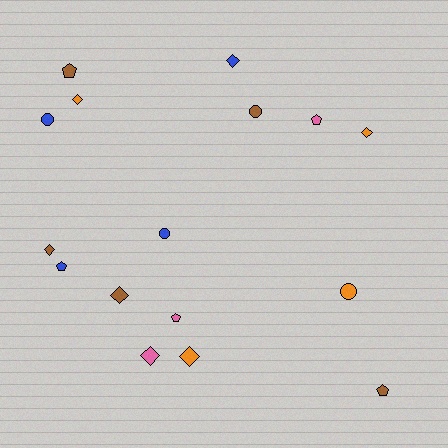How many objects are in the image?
There are 16 objects.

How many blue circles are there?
There are 2 blue circles.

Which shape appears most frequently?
Diamond, with 7 objects.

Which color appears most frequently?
Brown, with 5 objects.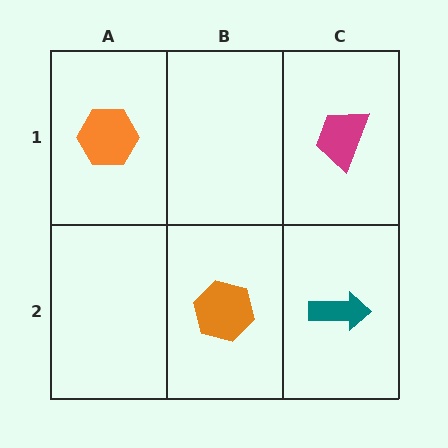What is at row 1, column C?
A magenta trapezoid.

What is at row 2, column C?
A teal arrow.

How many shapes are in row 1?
2 shapes.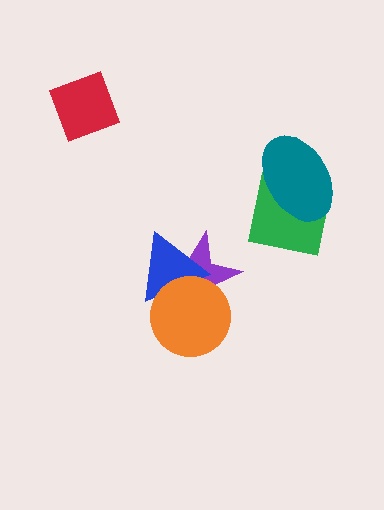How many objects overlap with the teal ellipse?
1 object overlaps with the teal ellipse.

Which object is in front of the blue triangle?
The orange circle is in front of the blue triangle.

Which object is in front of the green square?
The teal ellipse is in front of the green square.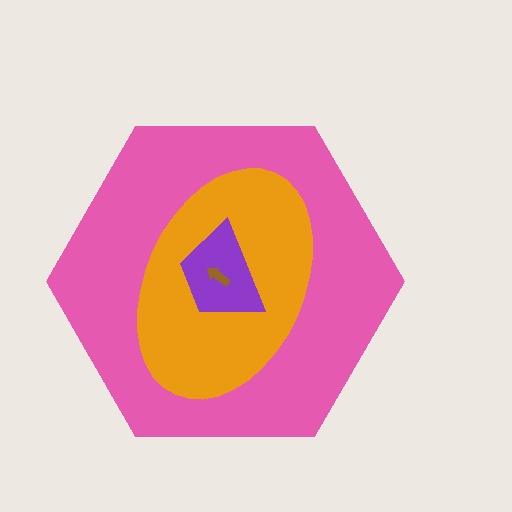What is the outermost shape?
The pink hexagon.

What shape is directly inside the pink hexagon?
The orange ellipse.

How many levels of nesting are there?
4.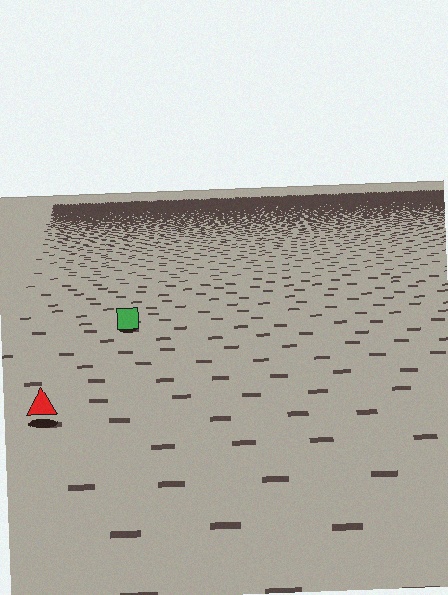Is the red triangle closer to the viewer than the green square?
Yes. The red triangle is closer — you can tell from the texture gradient: the ground texture is coarser near it.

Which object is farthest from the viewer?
The green square is farthest from the viewer. It appears smaller and the ground texture around it is denser.